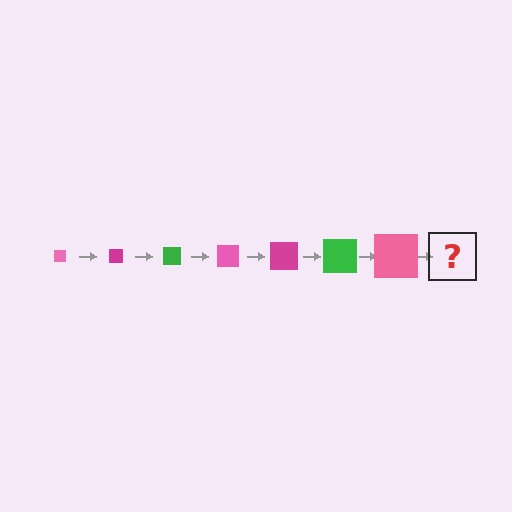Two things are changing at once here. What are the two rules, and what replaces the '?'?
The two rules are that the square grows larger each step and the color cycles through pink, magenta, and green. The '?' should be a magenta square, larger than the previous one.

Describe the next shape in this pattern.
It should be a magenta square, larger than the previous one.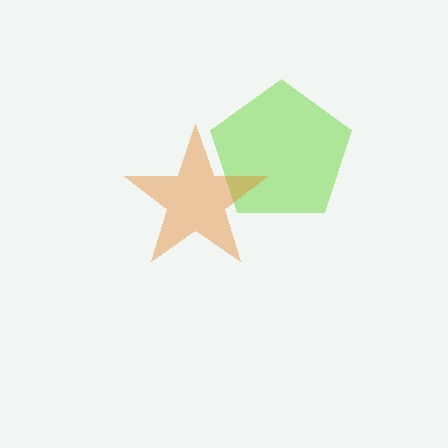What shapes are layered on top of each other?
The layered shapes are: a lime pentagon, an orange star.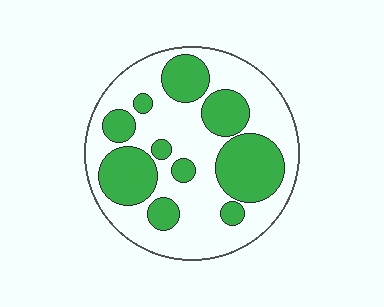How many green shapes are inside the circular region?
10.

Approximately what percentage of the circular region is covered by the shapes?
Approximately 40%.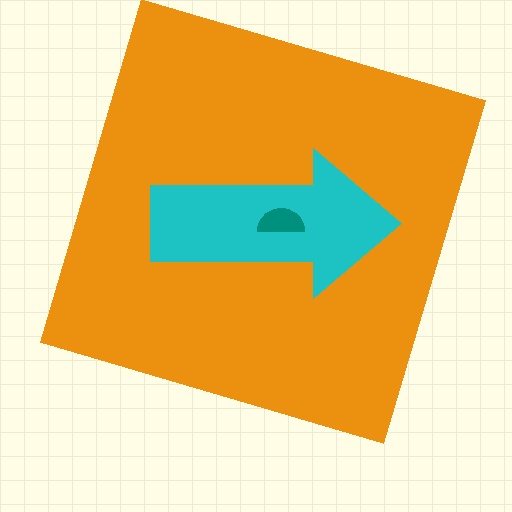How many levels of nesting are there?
3.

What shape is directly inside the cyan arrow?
The teal semicircle.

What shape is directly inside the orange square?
The cyan arrow.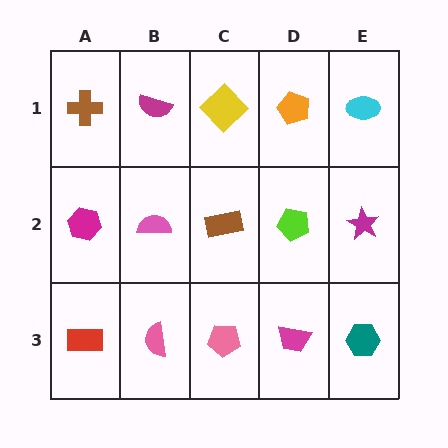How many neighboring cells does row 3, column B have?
3.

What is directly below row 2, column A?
A red rectangle.